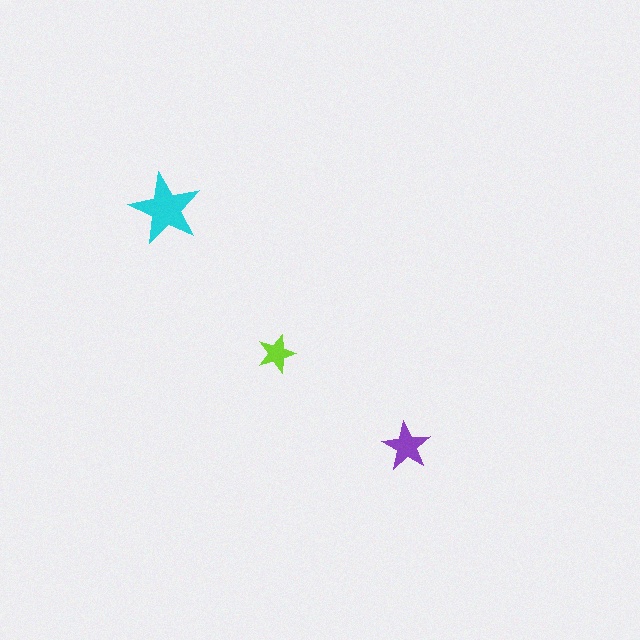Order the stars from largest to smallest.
the cyan one, the purple one, the lime one.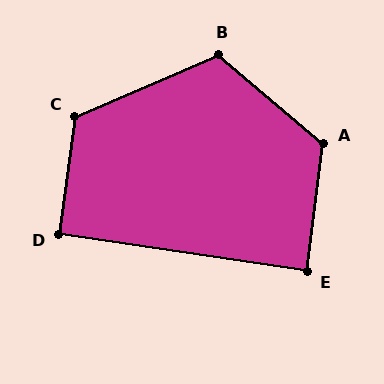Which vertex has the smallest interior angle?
E, at approximately 89 degrees.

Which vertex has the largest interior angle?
A, at approximately 123 degrees.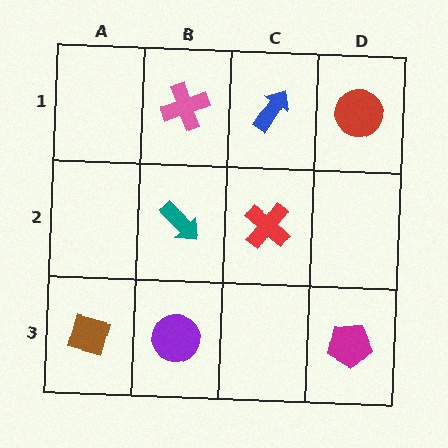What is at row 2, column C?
A red cross.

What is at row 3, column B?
A purple circle.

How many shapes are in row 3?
3 shapes.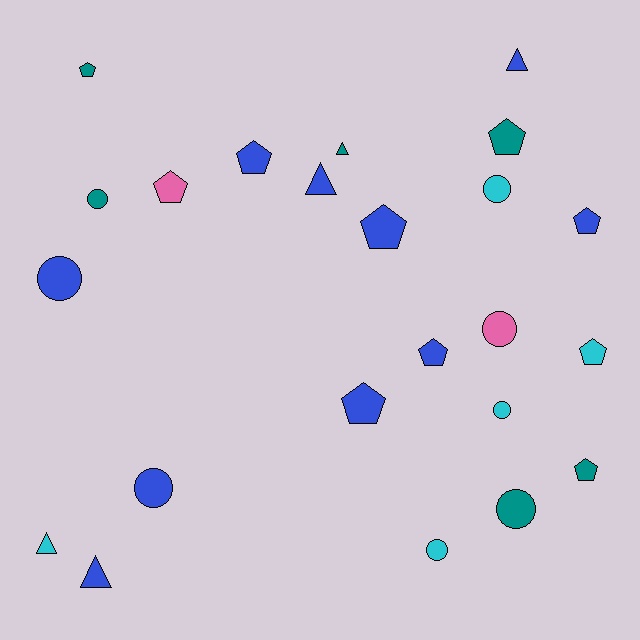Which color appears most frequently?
Blue, with 10 objects.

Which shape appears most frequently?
Pentagon, with 10 objects.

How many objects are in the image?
There are 23 objects.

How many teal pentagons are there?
There are 3 teal pentagons.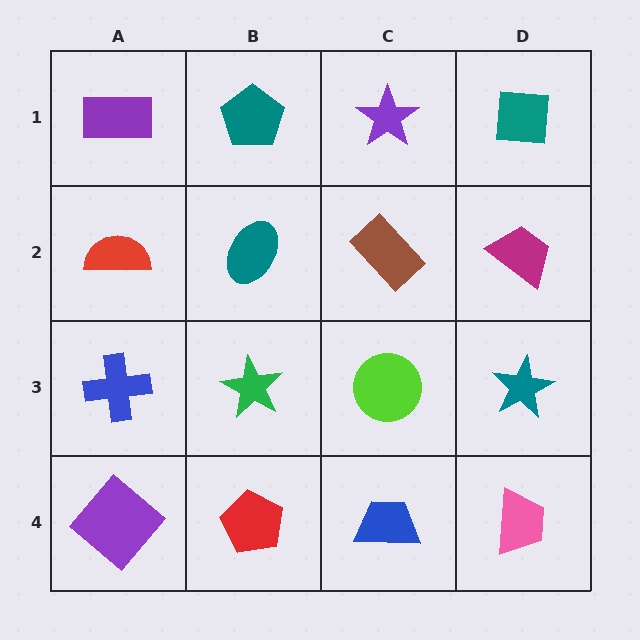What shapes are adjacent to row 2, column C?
A purple star (row 1, column C), a lime circle (row 3, column C), a teal ellipse (row 2, column B), a magenta trapezoid (row 2, column D).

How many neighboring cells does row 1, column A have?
2.